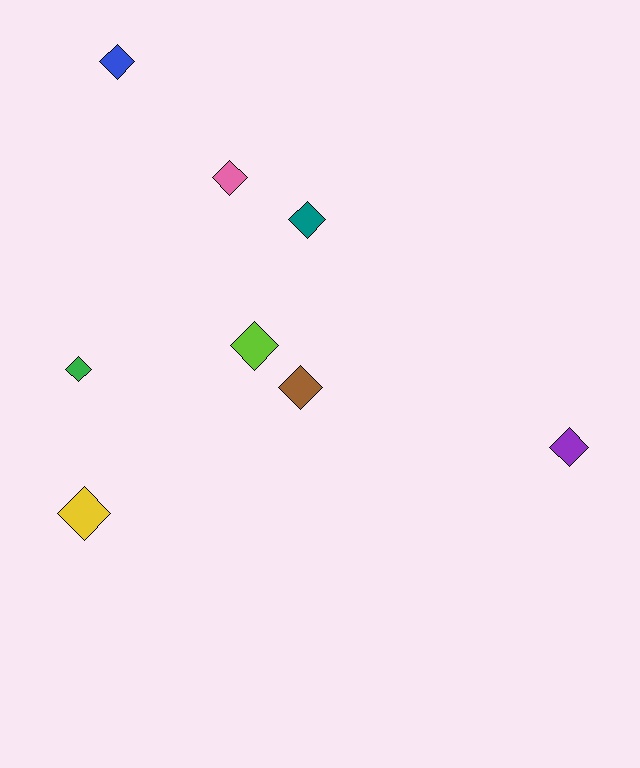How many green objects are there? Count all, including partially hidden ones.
There is 1 green object.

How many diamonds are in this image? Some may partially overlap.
There are 8 diamonds.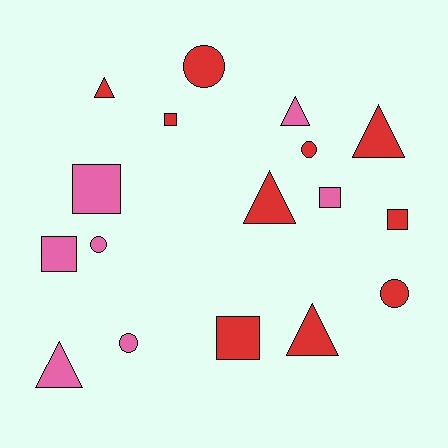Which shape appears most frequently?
Triangle, with 6 objects.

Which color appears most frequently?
Red, with 10 objects.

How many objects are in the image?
There are 17 objects.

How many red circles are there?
There are 3 red circles.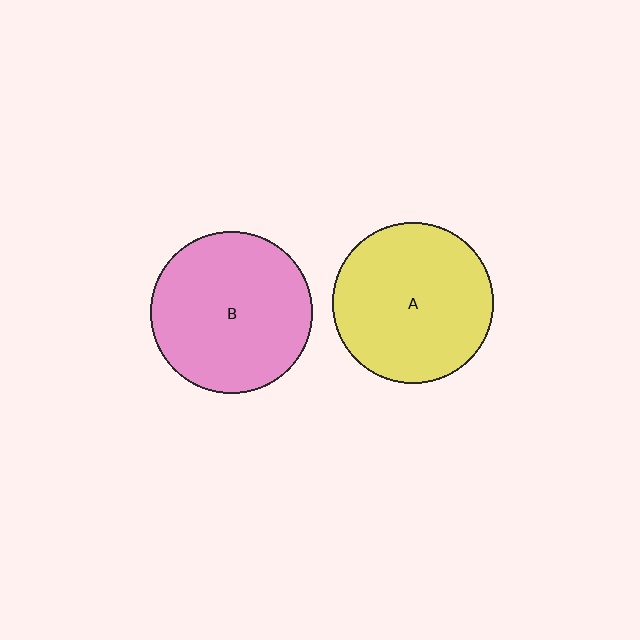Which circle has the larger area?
Circle B (pink).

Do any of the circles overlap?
No, none of the circles overlap.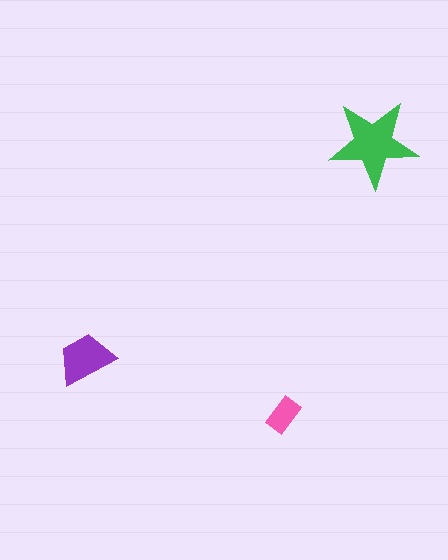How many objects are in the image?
There are 3 objects in the image.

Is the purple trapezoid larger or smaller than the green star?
Smaller.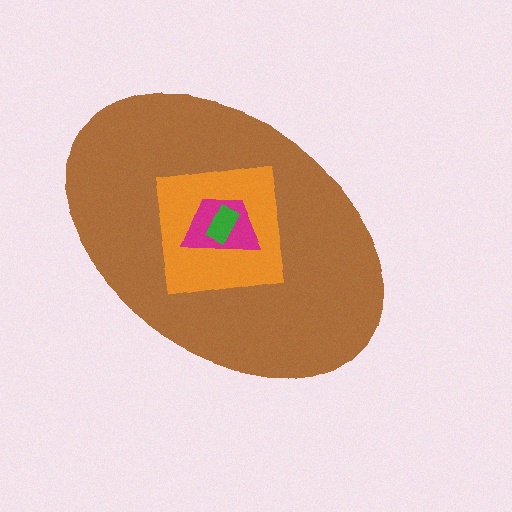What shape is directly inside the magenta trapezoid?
The green rectangle.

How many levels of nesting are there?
4.